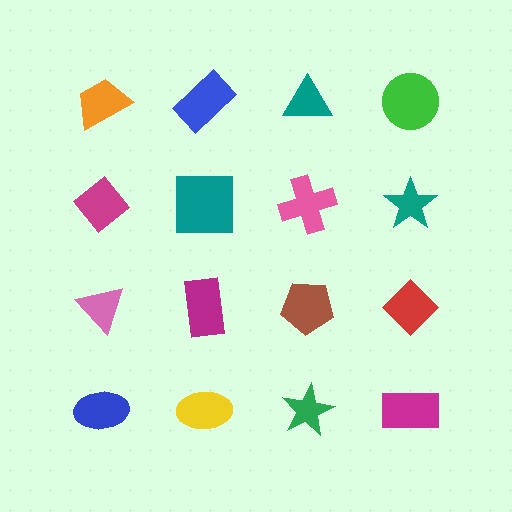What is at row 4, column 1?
A blue ellipse.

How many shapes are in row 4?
4 shapes.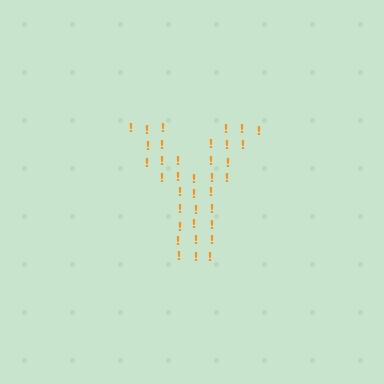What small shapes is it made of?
It is made of small exclamation marks.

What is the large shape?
The large shape is the letter Y.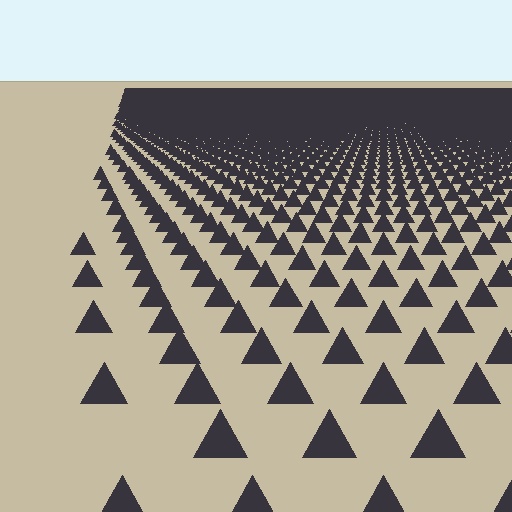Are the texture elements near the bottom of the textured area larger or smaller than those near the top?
Larger. Near the bottom, elements are closer to the viewer and appear at a bigger on-screen size.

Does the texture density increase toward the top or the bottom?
Density increases toward the top.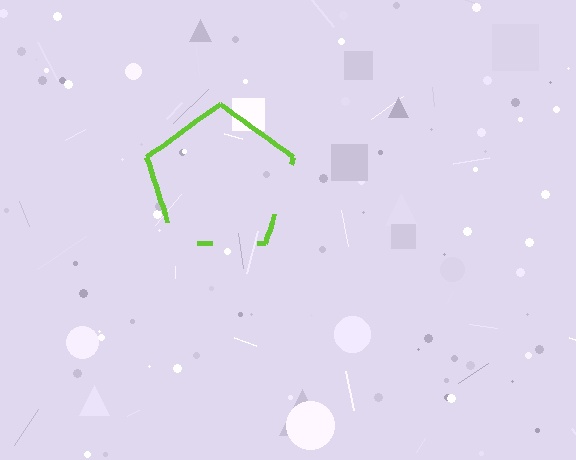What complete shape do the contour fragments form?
The contour fragments form a pentagon.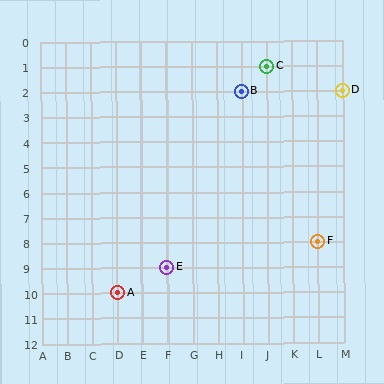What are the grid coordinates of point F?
Point F is at grid coordinates (L, 8).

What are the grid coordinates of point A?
Point A is at grid coordinates (D, 10).